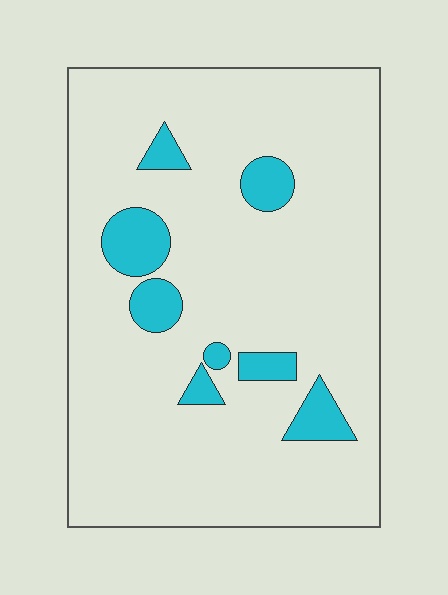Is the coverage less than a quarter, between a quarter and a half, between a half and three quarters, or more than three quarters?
Less than a quarter.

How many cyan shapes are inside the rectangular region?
8.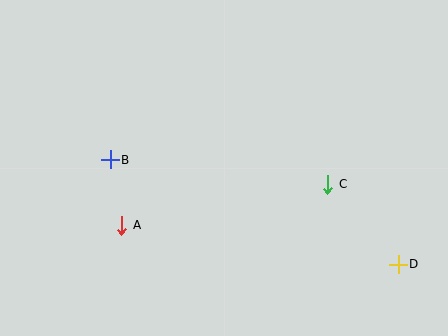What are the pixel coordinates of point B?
Point B is at (110, 160).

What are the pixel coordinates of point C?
Point C is at (328, 184).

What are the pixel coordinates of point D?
Point D is at (398, 264).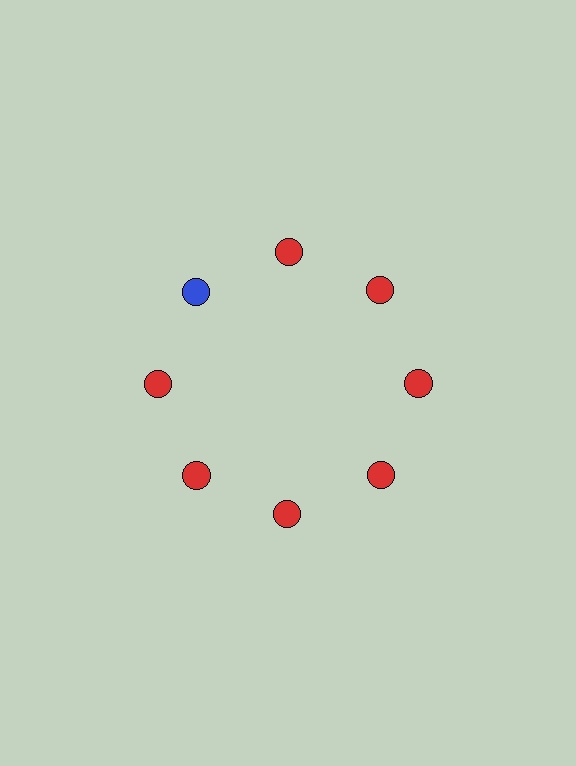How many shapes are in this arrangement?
There are 8 shapes arranged in a ring pattern.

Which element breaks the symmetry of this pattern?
The blue circle at roughly the 10 o'clock position breaks the symmetry. All other shapes are red circles.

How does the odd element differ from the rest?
It has a different color: blue instead of red.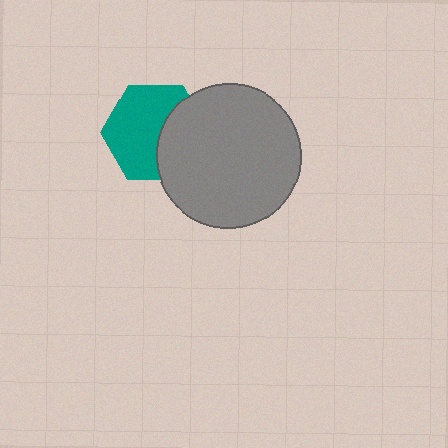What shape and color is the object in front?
The object in front is a gray circle.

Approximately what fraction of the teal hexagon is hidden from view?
Roughly 37% of the teal hexagon is hidden behind the gray circle.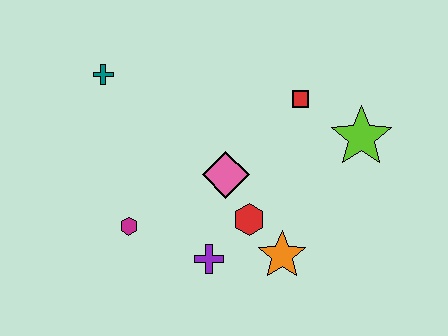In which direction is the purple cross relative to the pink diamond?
The purple cross is below the pink diamond.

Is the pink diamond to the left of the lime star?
Yes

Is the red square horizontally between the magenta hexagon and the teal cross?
No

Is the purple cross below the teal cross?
Yes